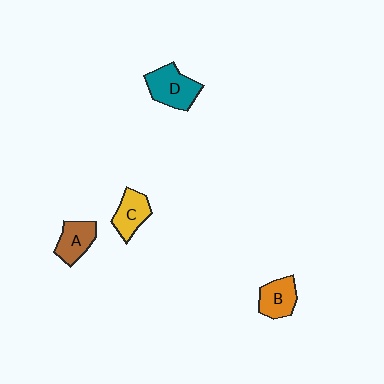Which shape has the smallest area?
Shape C (yellow).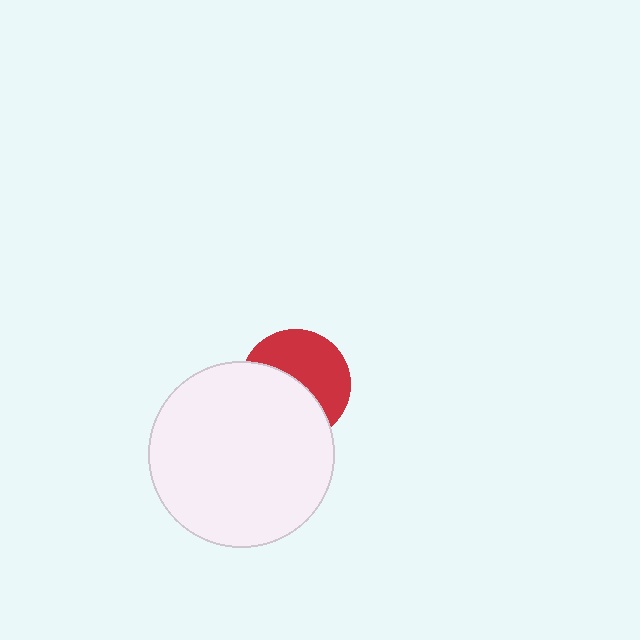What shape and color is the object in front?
The object in front is a white circle.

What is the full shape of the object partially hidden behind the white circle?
The partially hidden object is a red circle.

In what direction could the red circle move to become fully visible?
The red circle could move up. That would shift it out from behind the white circle entirely.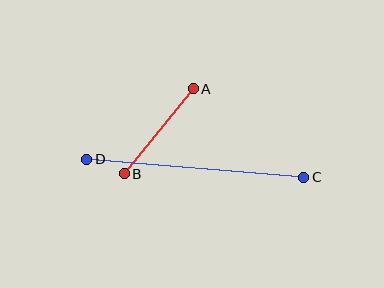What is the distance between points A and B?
The distance is approximately 110 pixels.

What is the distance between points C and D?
The distance is approximately 218 pixels.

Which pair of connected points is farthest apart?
Points C and D are farthest apart.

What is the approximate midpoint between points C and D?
The midpoint is at approximately (195, 168) pixels.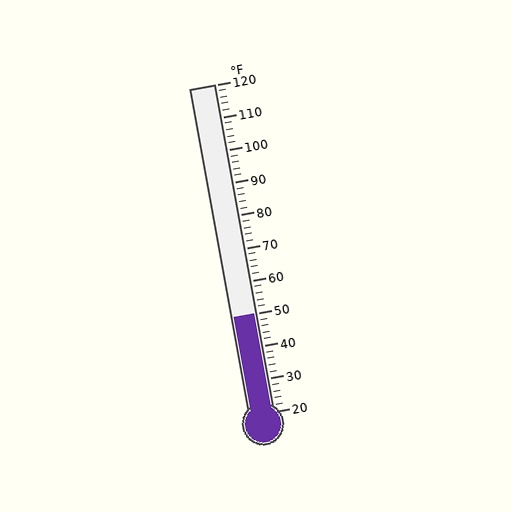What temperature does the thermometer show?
The thermometer shows approximately 50°F.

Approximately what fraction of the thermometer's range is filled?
The thermometer is filled to approximately 30% of its range.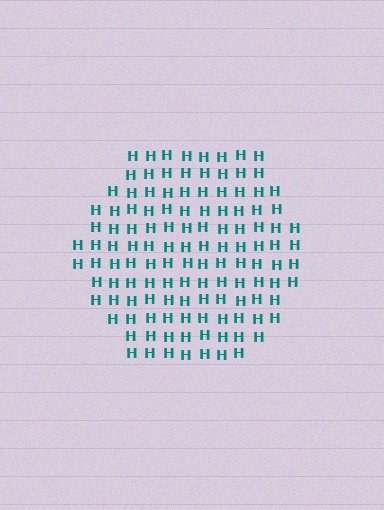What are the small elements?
The small elements are letter H's.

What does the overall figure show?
The overall figure shows a hexagon.